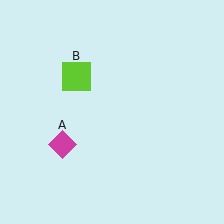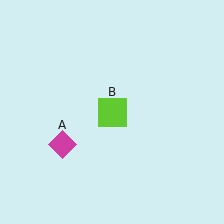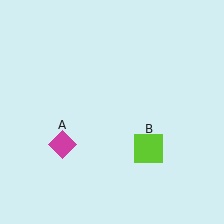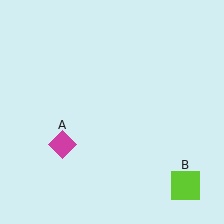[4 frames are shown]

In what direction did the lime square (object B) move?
The lime square (object B) moved down and to the right.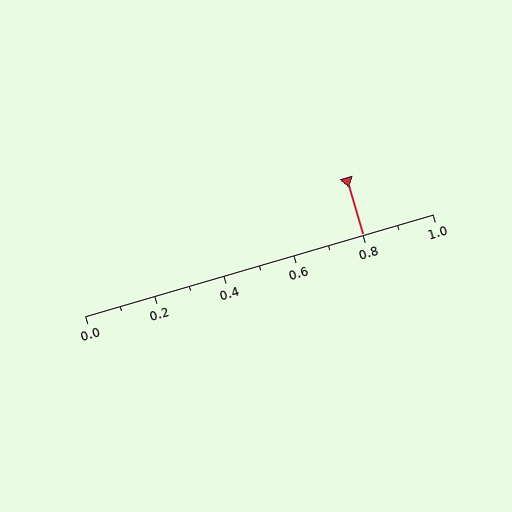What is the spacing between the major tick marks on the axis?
The major ticks are spaced 0.2 apart.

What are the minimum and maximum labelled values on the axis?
The axis runs from 0.0 to 1.0.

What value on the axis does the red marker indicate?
The marker indicates approximately 0.8.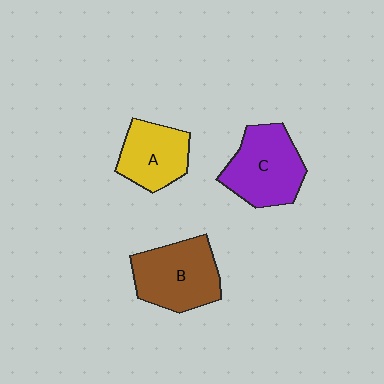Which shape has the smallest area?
Shape A (yellow).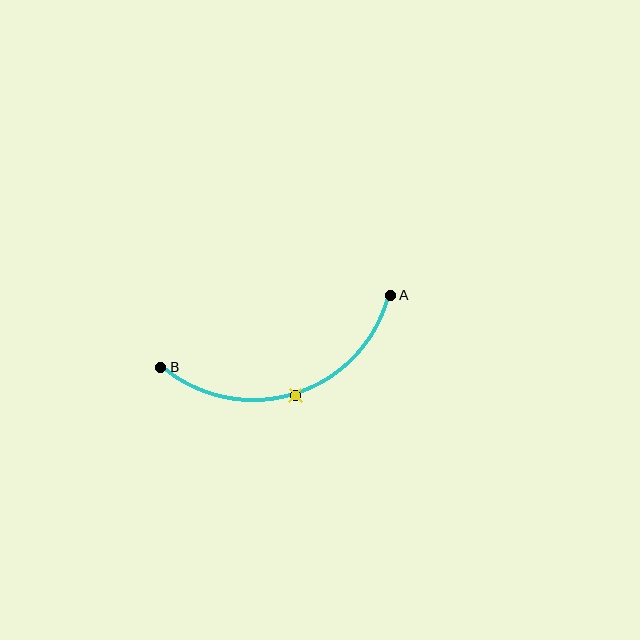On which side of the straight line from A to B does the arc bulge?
The arc bulges below the straight line connecting A and B.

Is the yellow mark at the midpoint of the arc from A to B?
Yes. The yellow mark lies on the arc at equal arc-length from both A and B — it is the arc midpoint.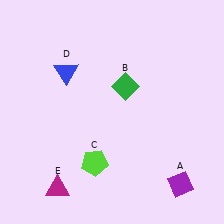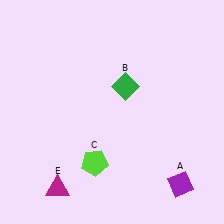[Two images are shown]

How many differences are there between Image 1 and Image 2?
There is 1 difference between the two images.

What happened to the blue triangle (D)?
The blue triangle (D) was removed in Image 2. It was in the top-left area of Image 1.